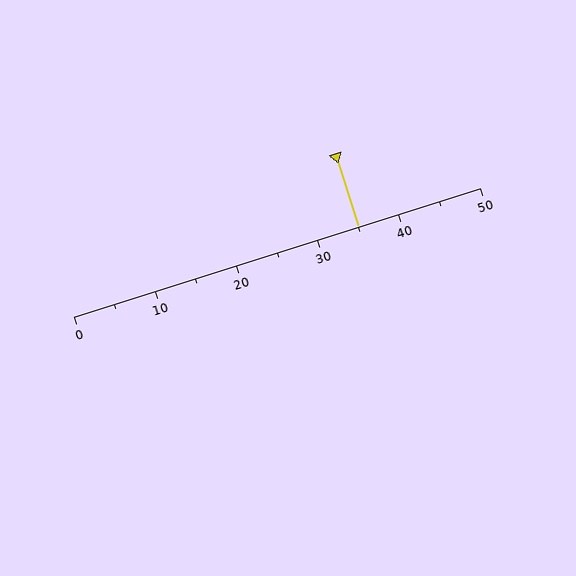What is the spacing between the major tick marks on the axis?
The major ticks are spaced 10 apart.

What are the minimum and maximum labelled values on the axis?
The axis runs from 0 to 50.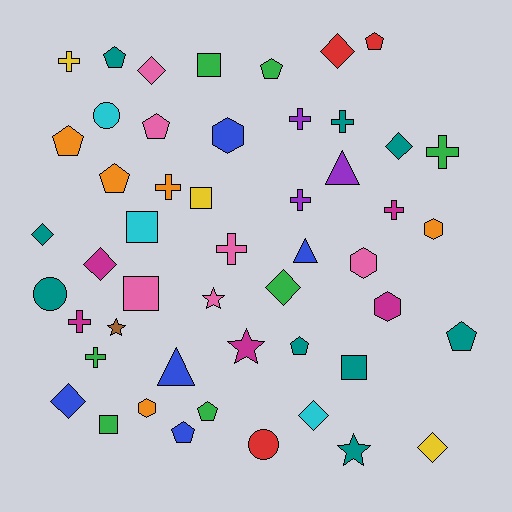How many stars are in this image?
There are 4 stars.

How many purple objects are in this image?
There are 3 purple objects.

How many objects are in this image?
There are 50 objects.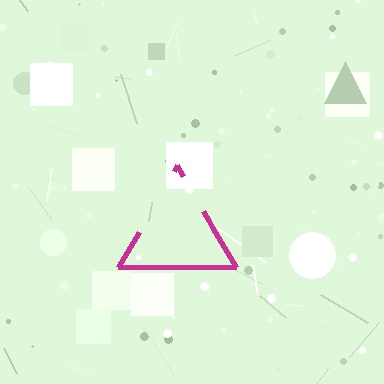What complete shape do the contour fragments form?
The contour fragments form a triangle.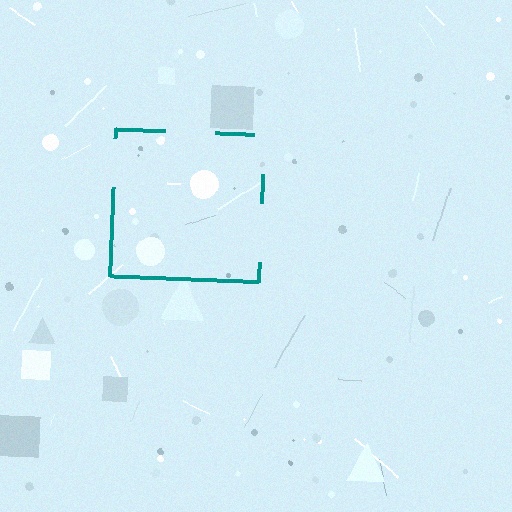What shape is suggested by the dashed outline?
The dashed outline suggests a square.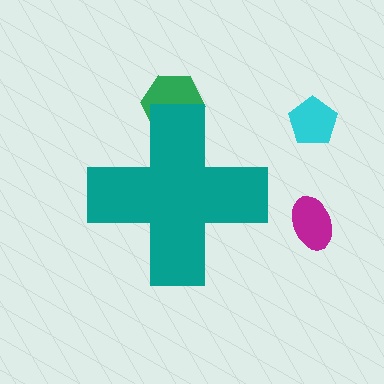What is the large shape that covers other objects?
A teal cross.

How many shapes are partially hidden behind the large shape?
1 shape is partially hidden.